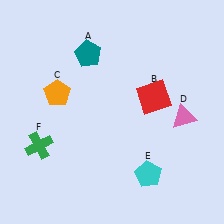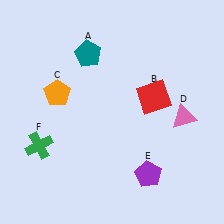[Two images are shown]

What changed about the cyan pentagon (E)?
In Image 1, E is cyan. In Image 2, it changed to purple.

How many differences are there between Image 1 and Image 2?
There is 1 difference between the two images.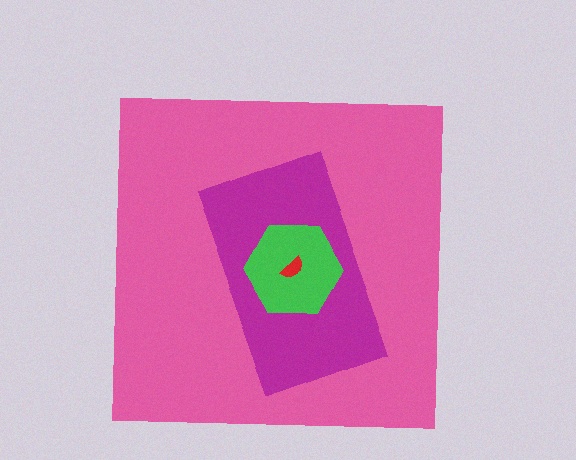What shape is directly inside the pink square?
The magenta rectangle.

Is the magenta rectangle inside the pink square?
Yes.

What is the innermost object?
The red semicircle.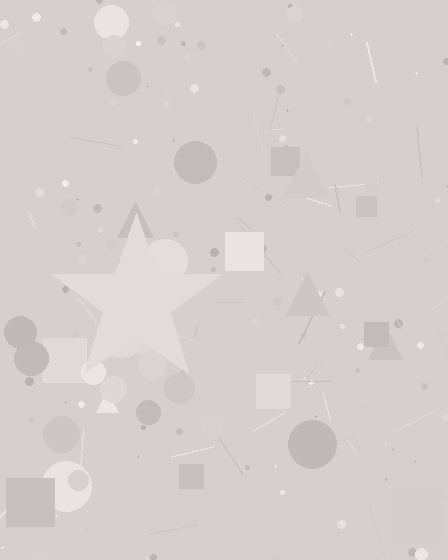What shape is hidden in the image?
A star is hidden in the image.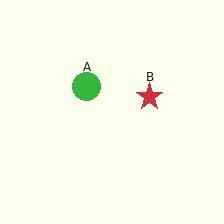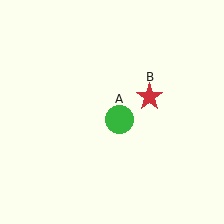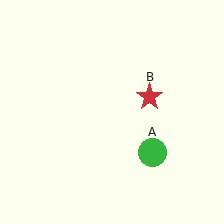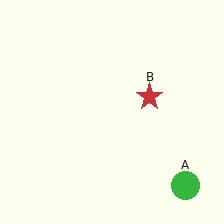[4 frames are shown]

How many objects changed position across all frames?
1 object changed position: green circle (object A).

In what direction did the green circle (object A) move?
The green circle (object A) moved down and to the right.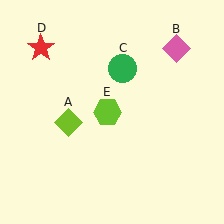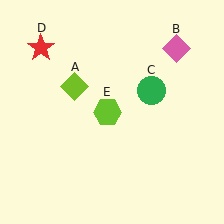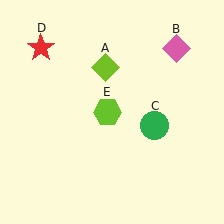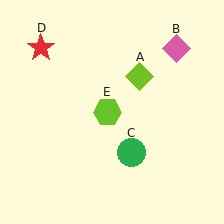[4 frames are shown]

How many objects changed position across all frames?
2 objects changed position: lime diamond (object A), green circle (object C).